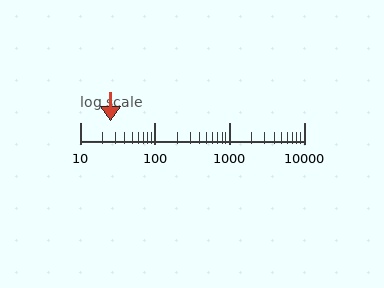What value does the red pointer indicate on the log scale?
The pointer indicates approximately 26.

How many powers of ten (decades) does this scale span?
The scale spans 3 decades, from 10 to 10000.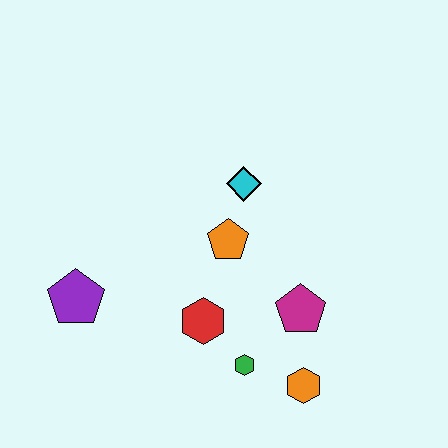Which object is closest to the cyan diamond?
The orange pentagon is closest to the cyan diamond.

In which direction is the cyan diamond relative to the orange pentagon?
The cyan diamond is above the orange pentagon.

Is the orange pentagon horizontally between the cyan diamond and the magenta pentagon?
No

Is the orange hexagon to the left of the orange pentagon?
No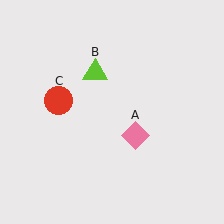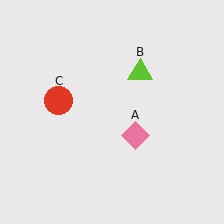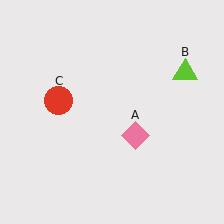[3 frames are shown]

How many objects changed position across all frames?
1 object changed position: lime triangle (object B).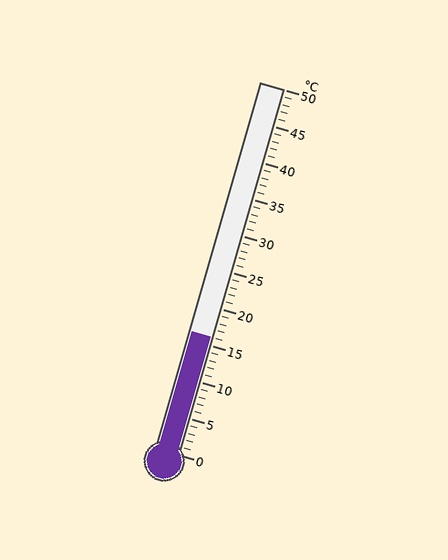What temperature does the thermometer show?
The thermometer shows approximately 16°C.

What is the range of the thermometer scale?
The thermometer scale ranges from 0°C to 50°C.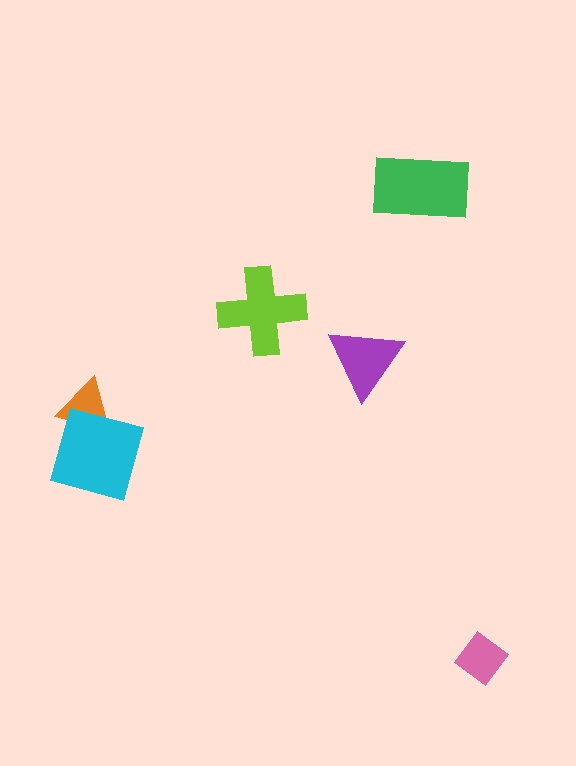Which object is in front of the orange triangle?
The cyan square is in front of the orange triangle.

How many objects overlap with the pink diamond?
0 objects overlap with the pink diamond.